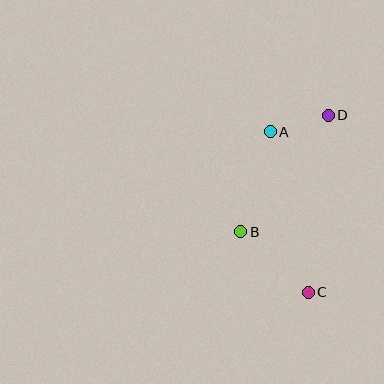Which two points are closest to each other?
Points A and D are closest to each other.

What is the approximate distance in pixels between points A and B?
The distance between A and B is approximately 104 pixels.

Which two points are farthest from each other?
Points C and D are farthest from each other.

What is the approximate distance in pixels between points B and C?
The distance between B and C is approximately 91 pixels.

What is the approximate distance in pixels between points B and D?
The distance between B and D is approximately 146 pixels.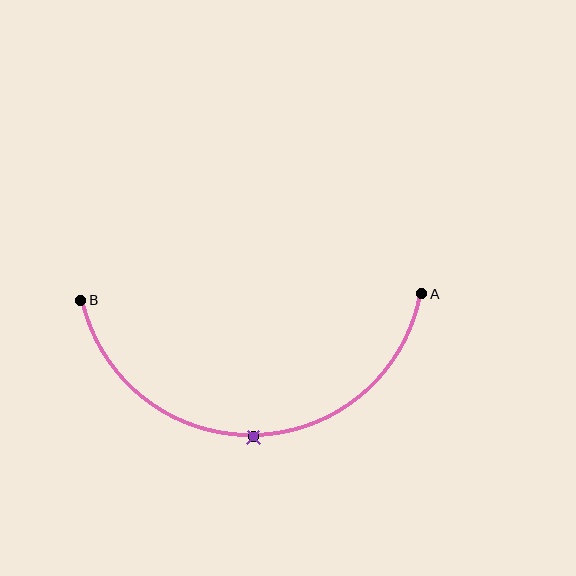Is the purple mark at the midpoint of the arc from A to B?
Yes. The purple mark lies on the arc at equal arc-length from both A and B — it is the arc midpoint.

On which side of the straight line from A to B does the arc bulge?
The arc bulges below the straight line connecting A and B.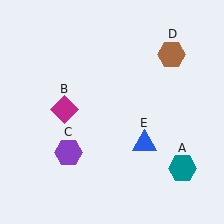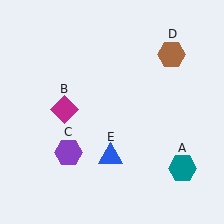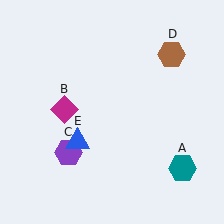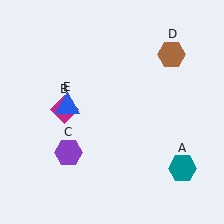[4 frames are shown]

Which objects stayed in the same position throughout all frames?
Teal hexagon (object A) and magenta diamond (object B) and purple hexagon (object C) and brown hexagon (object D) remained stationary.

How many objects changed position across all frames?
1 object changed position: blue triangle (object E).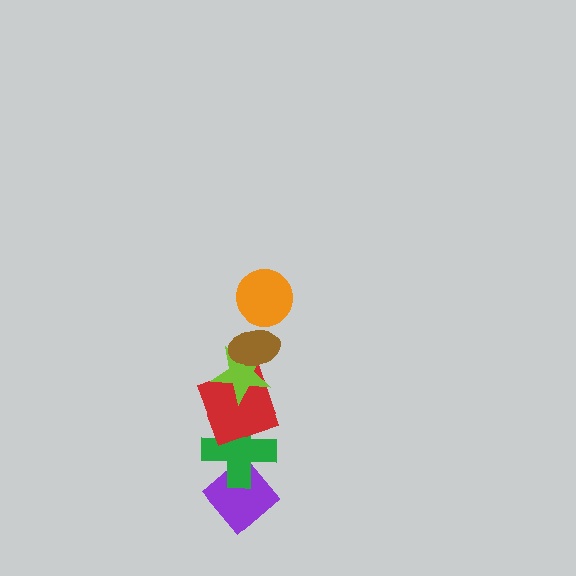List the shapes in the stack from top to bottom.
From top to bottom: the orange circle, the brown ellipse, the lime star, the red square, the green cross, the purple diamond.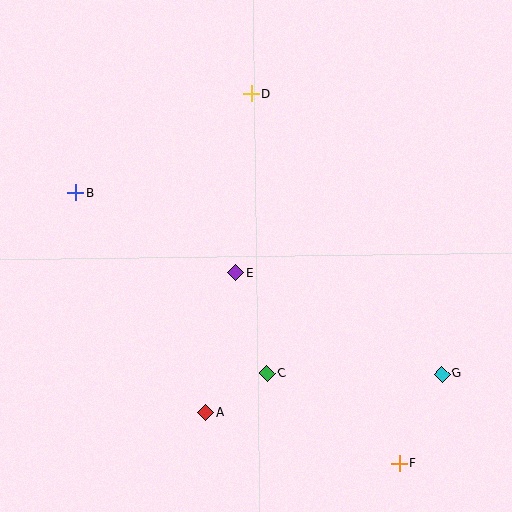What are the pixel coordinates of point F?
Point F is at (399, 463).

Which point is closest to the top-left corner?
Point B is closest to the top-left corner.